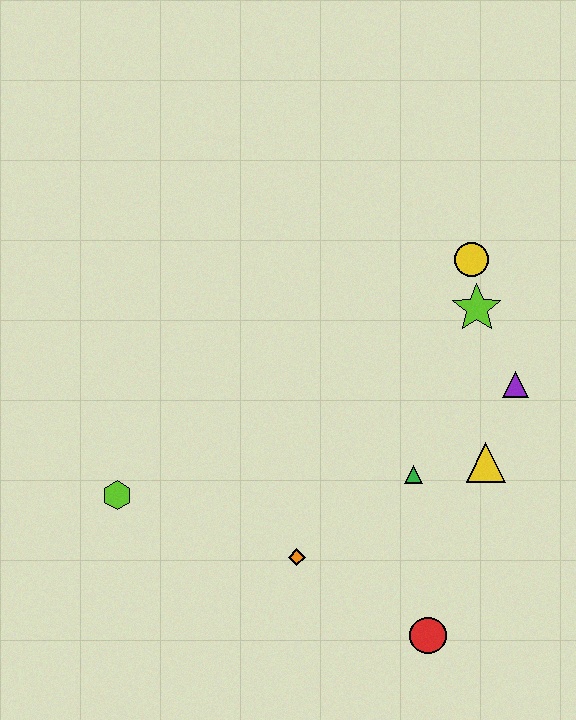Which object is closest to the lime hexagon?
The orange diamond is closest to the lime hexagon.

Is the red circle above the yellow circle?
No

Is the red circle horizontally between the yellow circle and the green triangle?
Yes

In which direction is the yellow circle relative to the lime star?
The yellow circle is above the lime star.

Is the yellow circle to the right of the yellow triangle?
No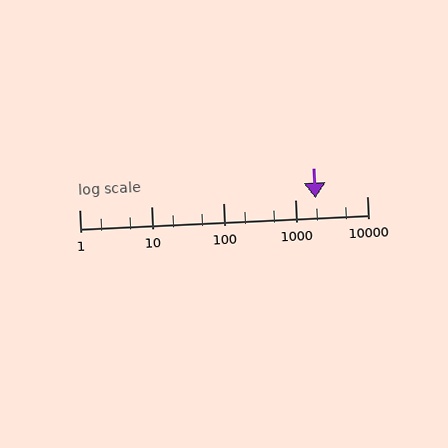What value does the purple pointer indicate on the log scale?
The pointer indicates approximately 1900.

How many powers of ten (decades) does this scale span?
The scale spans 4 decades, from 1 to 10000.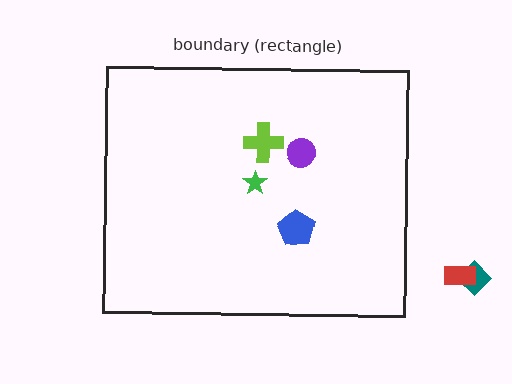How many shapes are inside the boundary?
4 inside, 2 outside.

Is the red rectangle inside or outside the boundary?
Outside.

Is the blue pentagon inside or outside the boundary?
Inside.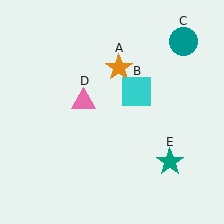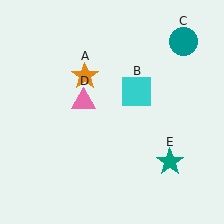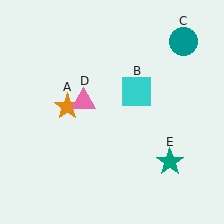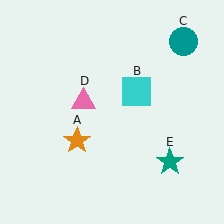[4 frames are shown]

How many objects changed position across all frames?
1 object changed position: orange star (object A).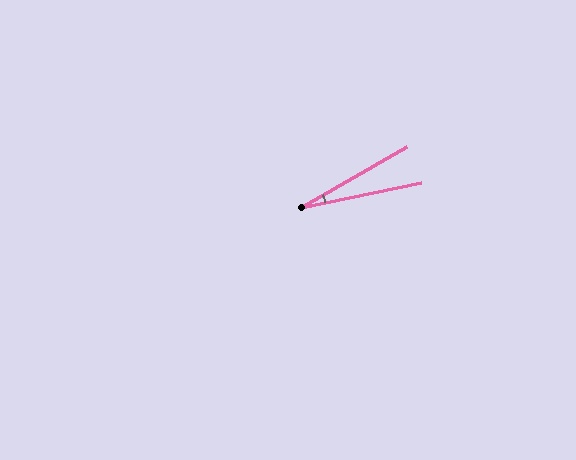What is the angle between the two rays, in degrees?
Approximately 18 degrees.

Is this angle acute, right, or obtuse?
It is acute.